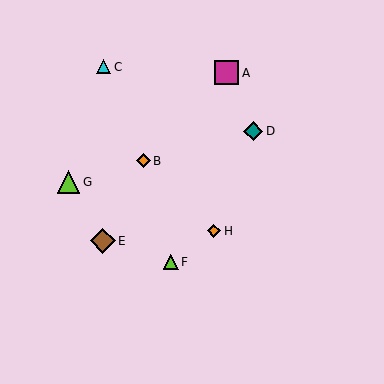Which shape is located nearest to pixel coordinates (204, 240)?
The orange diamond (labeled H) at (214, 231) is nearest to that location.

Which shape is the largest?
The brown diamond (labeled E) is the largest.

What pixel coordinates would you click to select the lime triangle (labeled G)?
Click at (68, 182) to select the lime triangle G.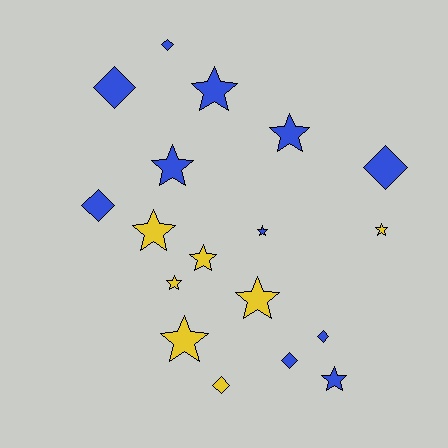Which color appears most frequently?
Blue, with 11 objects.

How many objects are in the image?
There are 18 objects.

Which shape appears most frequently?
Star, with 11 objects.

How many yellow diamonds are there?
There is 1 yellow diamond.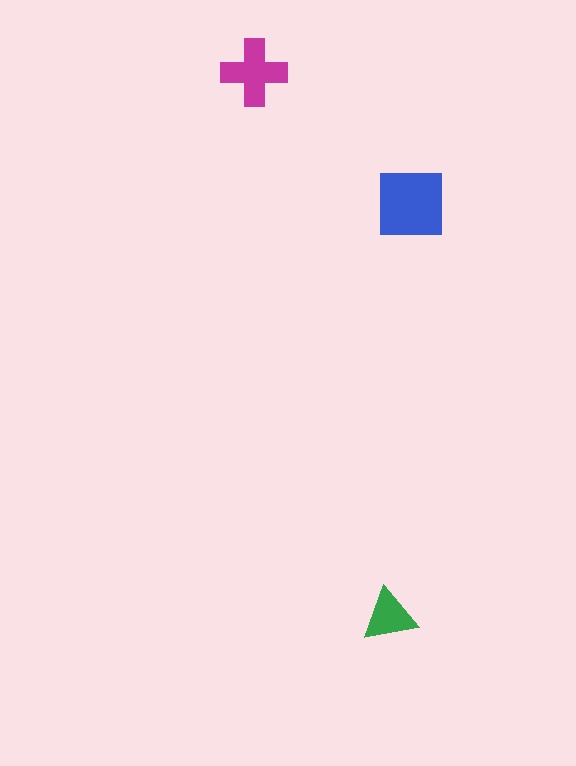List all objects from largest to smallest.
The blue square, the magenta cross, the green triangle.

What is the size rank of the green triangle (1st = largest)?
3rd.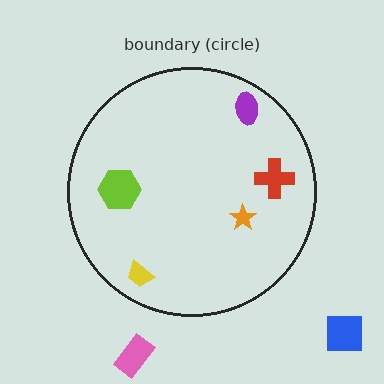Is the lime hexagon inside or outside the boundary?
Inside.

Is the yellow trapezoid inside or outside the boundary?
Inside.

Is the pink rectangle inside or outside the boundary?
Outside.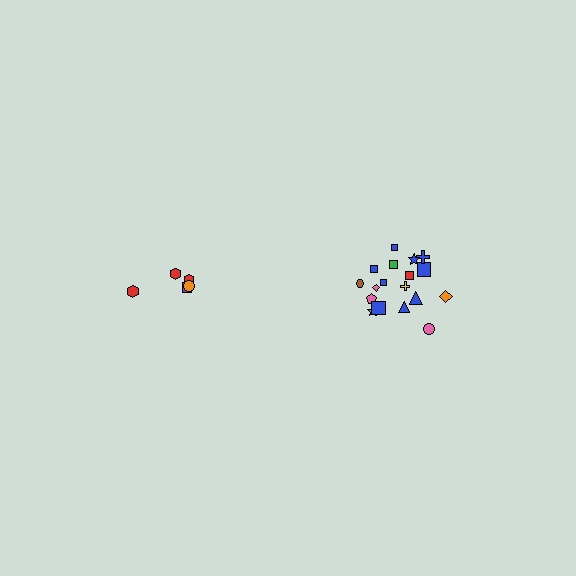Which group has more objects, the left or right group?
The right group.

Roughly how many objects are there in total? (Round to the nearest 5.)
Roughly 25 objects in total.